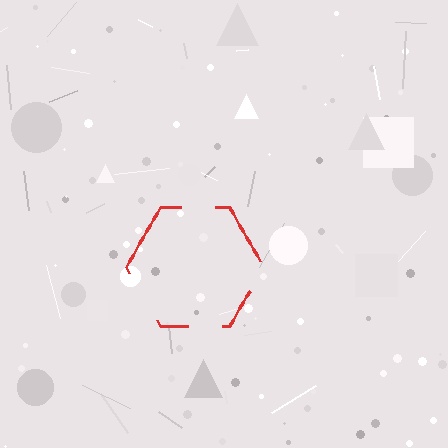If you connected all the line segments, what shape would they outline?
They would outline a hexagon.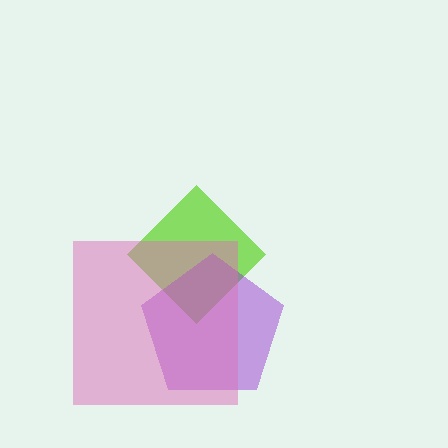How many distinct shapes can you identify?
There are 3 distinct shapes: a lime diamond, a purple pentagon, a pink square.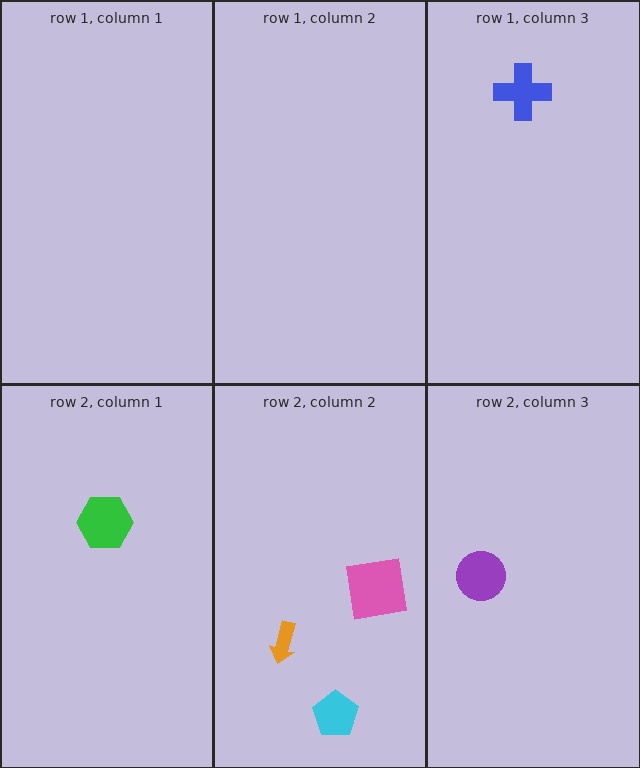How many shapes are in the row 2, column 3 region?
1.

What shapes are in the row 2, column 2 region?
The orange arrow, the pink square, the cyan pentagon.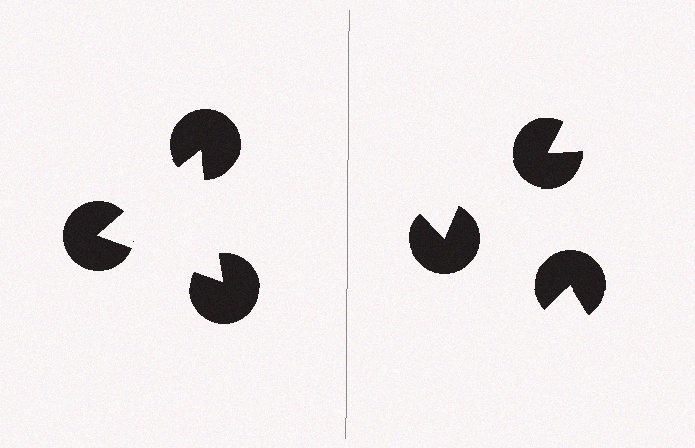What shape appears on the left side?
An illusory triangle.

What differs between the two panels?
The pac-man discs are positioned identically on both sides; only the wedge orientations differ. On the left they align to a triangle; on the right they are misaligned.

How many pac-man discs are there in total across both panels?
6 — 3 on each side.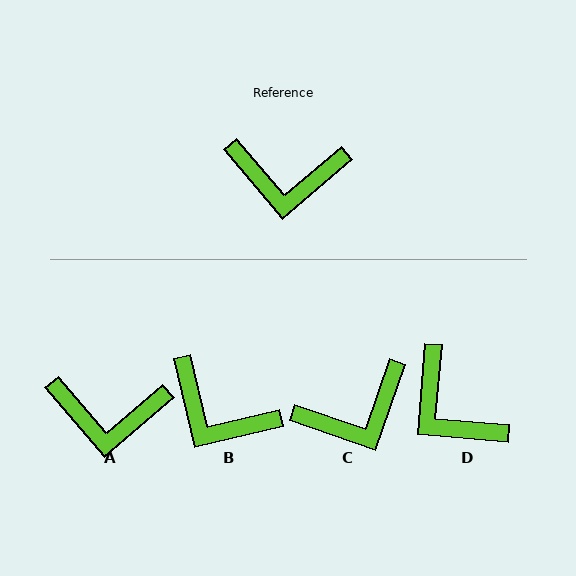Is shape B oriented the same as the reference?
No, it is off by about 27 degrees.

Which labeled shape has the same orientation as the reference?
A.